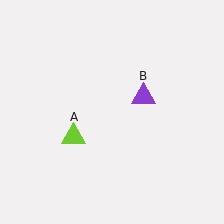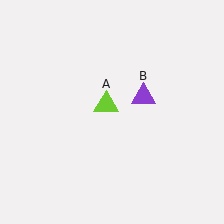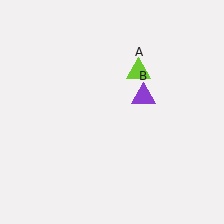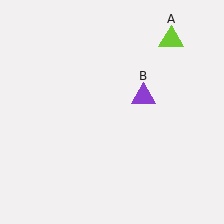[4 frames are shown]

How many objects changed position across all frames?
1 object changed position: lime triangle (object A).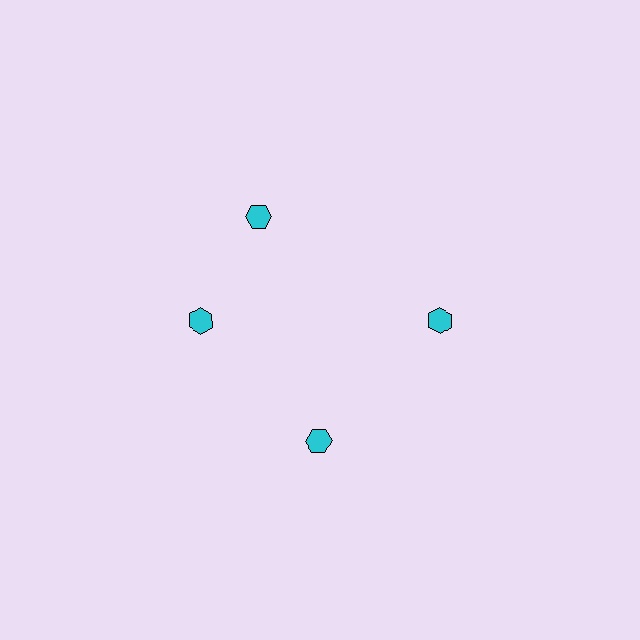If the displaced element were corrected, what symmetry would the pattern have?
It would have 4-fold rotational symmetry — the pattern would map onto itself every 90 degrees.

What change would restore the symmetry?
The symmetry would be restored by rotating it back into even spacing with its neighbors so that all 4 hexagons sit at equal angles and equal distance from the center.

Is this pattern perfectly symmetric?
No. The 4 cyan hexagons are arranged in a ring, but one element near the 12 o'clock position is rotated out of alignment along the ring, breaking the 4-fold rotational symmetry.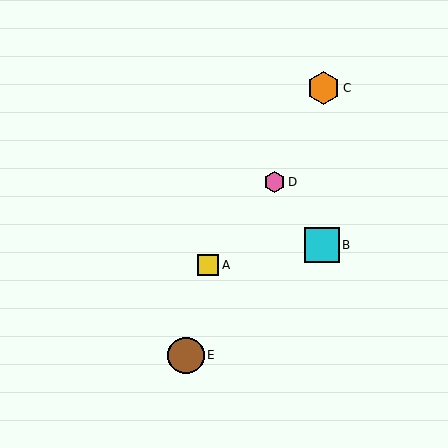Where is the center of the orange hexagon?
The center of the orange hexagon is at (323, 88).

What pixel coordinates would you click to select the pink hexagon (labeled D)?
Click at (275, 182) to select the pink hexagon D.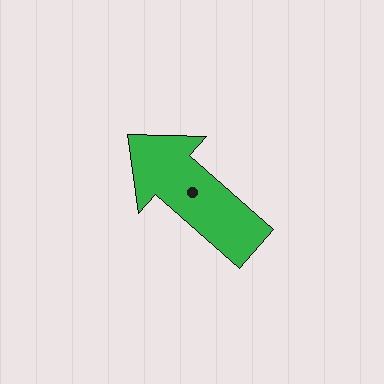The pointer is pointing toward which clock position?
Roughly 10 o'clock.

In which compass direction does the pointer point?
Northwest.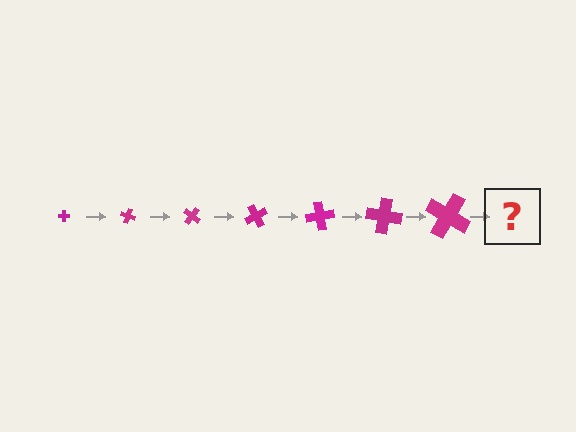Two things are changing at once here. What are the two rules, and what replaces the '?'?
The two rules are that the cross grows larger each step and it rotates 20 degrees each step. The '?' should be a cross, larger than the previous one and rotated 140 degrees from the start.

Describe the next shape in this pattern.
It should be a cross, larger than the previous one and rotated 140 degrees from the start.